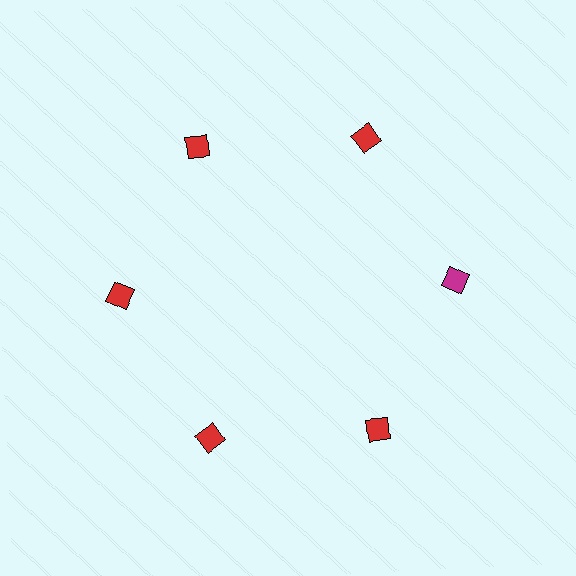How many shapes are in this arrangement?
There are 6 shapes arranged in a ring pattern.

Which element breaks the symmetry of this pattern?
The magenta diamond at roughly the 3 o'clock position breaks the symmetry. All other shapes are red diamonds.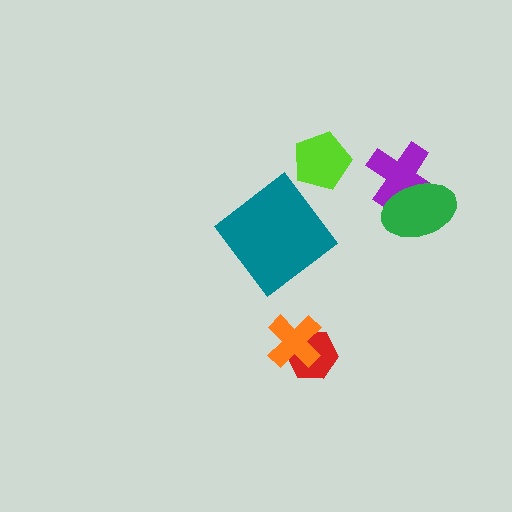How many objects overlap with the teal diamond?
0 objects overlap with the teal diamond.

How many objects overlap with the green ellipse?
1 object overlaps with the green ellipse.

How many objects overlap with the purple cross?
1 object overlaps with the purple cross.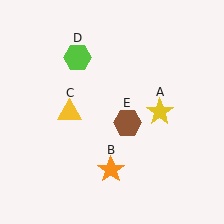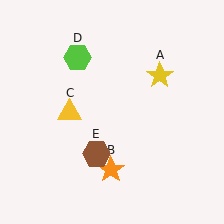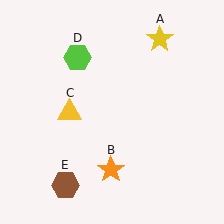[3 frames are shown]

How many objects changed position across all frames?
2 objects changed position: yellow star (object A), brown hexagon (object E).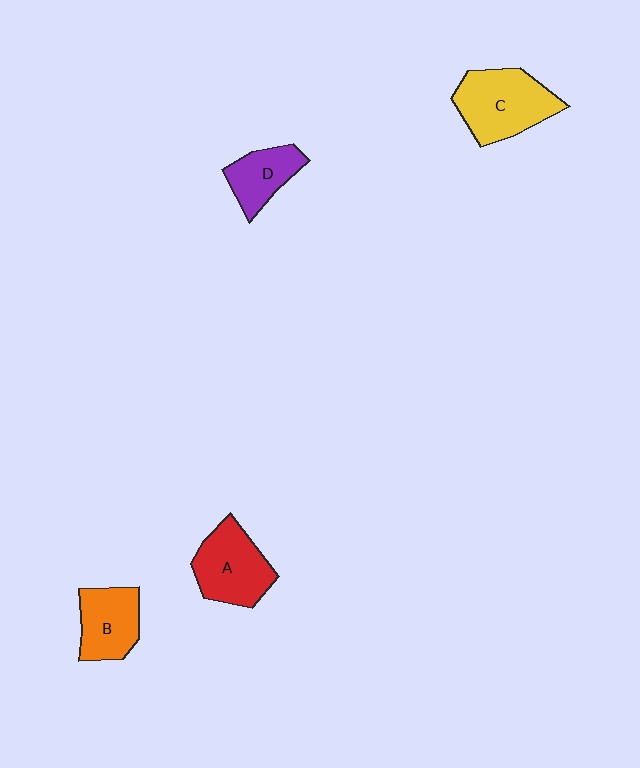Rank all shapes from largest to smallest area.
From largest to smallest: C (yellow), A (red), B (orange), D (purple).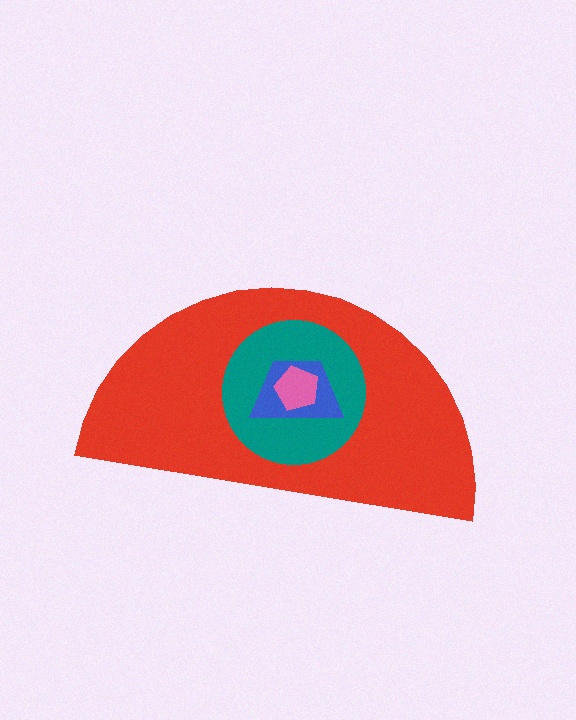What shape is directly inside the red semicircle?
The teal circle.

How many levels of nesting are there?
4.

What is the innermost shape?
The pink pentagon.